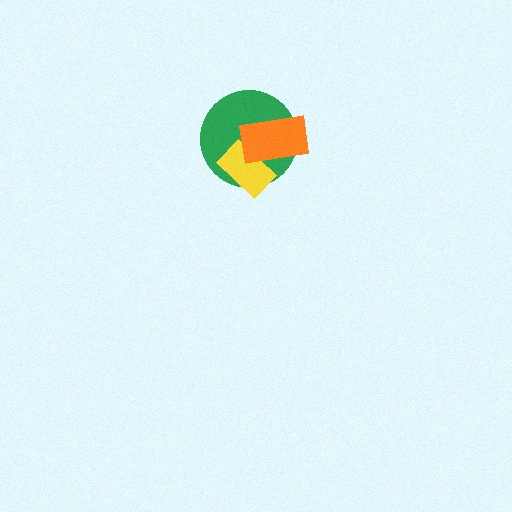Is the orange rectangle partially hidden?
No, no other shape covers it.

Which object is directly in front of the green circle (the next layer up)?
The yellow rectangle is directly in front of the green circle.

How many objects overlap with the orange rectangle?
2 objects overlap with the orange rectangle.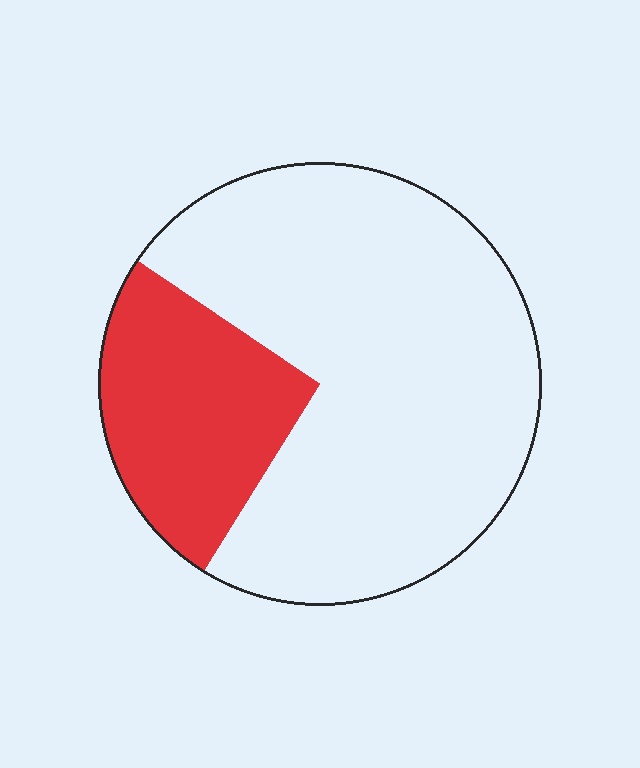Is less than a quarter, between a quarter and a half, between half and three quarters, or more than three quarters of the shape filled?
Between a quarter and a half.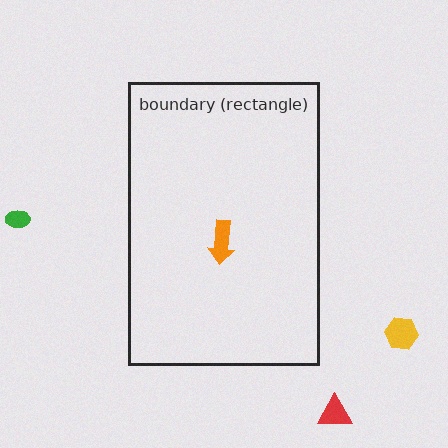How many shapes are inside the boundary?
1 inside, 3 outside.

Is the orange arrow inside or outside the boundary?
Inside.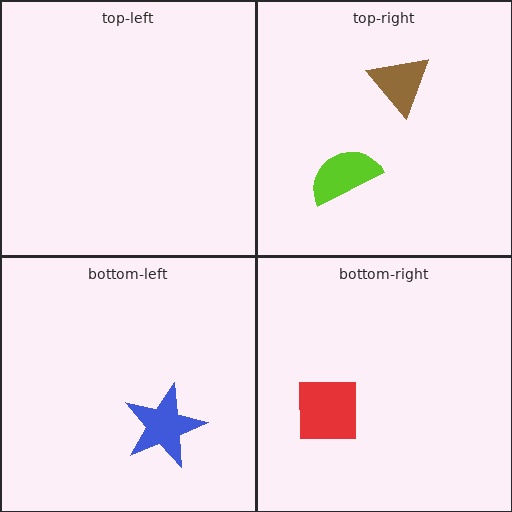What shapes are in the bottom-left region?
The blue star.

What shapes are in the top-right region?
The brown triangle, the lime semicircle.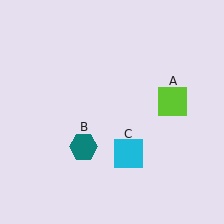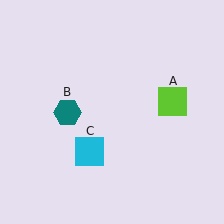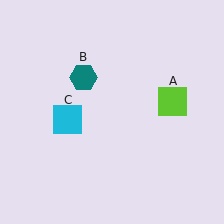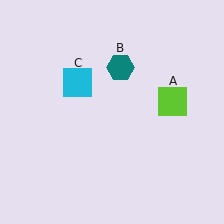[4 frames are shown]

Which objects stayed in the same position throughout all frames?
Lime square (object A) remained stationary.